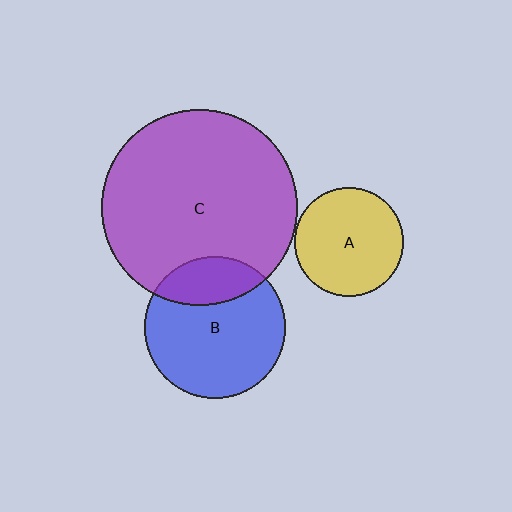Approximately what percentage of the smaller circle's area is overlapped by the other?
Approximately 25%.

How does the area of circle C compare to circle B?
Approximately 1.9 times.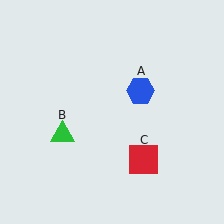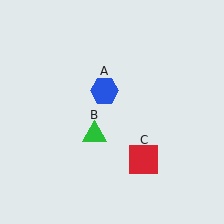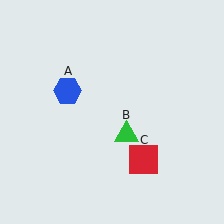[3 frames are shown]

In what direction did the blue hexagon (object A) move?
The blue hexagon (object A) moved left.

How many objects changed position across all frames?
2 objects changed position: blue hexagon (object A), green triangle (object B).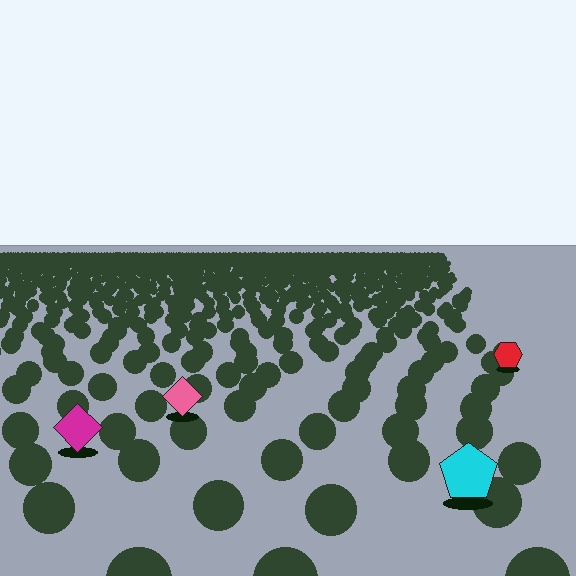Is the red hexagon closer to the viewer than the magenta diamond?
No. The magenta diamond is closer — you can tell from the texture gradient: the ground texture is coarser near it.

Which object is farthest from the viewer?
The red hexagon is farthest from the viewer. It appears smaller and the ground texture around it is denser.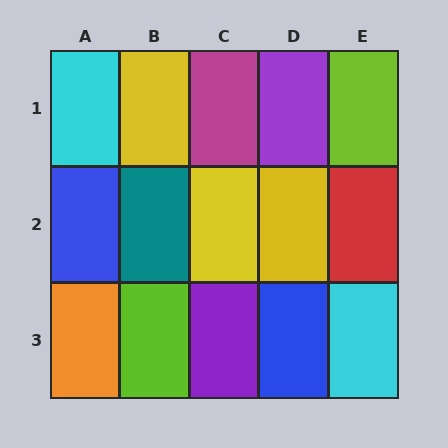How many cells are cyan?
2 cells are cyan.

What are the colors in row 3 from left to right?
Orange, lime, purple, blue, cyan.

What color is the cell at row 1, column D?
Purple.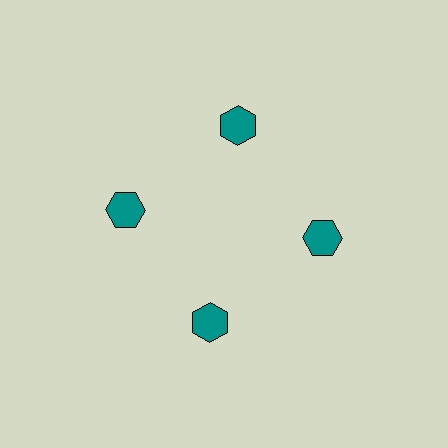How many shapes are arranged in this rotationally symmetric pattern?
There are 4 shapes, arranged in 4 groups of 1.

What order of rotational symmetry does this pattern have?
This pattern has 4-fold rotational symmetry.